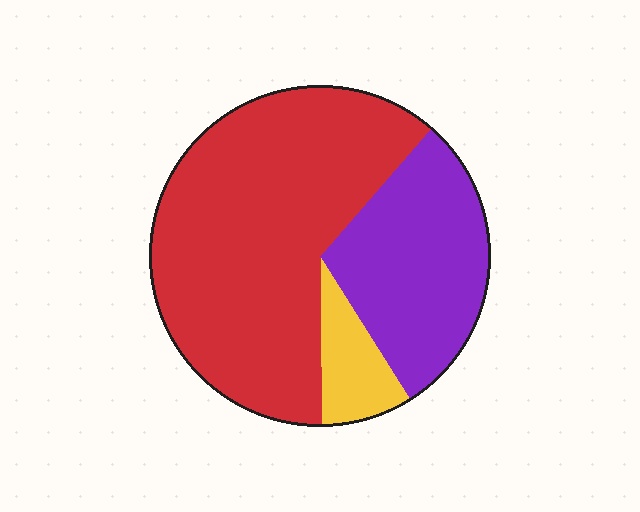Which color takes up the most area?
Red, at roughly 60%.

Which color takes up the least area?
Yellow, at roughly 10%.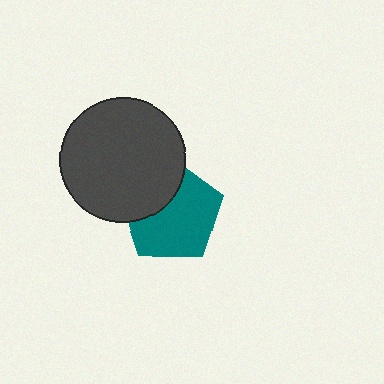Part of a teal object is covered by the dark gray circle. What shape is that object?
It is a pentagon.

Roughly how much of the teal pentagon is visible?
Most of it is visible (roughly 67%).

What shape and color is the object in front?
The object in front is a dark gray circle.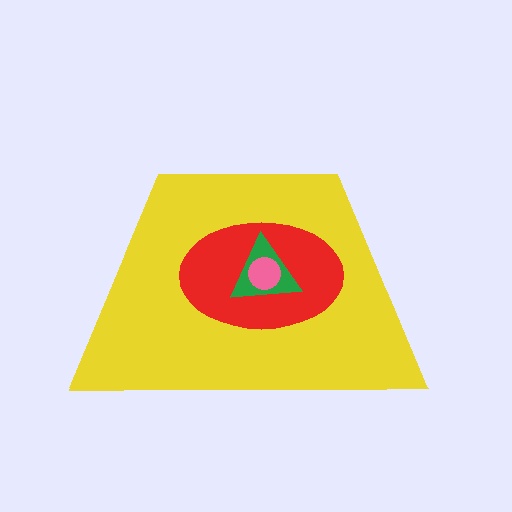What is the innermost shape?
The pink circle.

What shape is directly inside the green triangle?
The pink circle.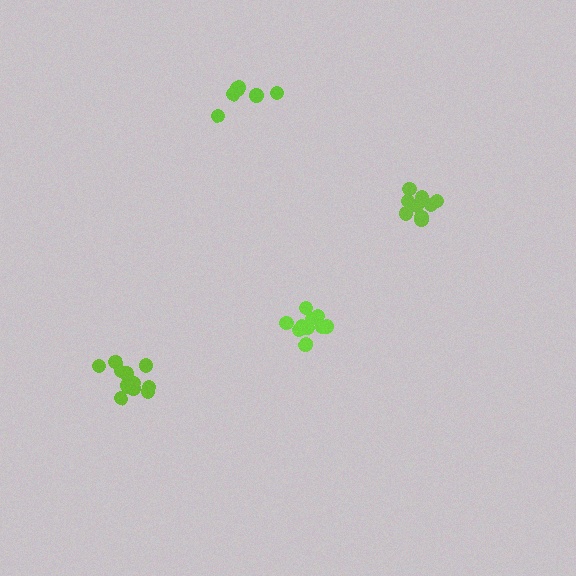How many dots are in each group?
Group 1: 12 dots, Group 2: 12 dots, Group 3: 9 dots, Group 4: 6 dots (39 total).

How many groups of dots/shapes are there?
There are 4 groups.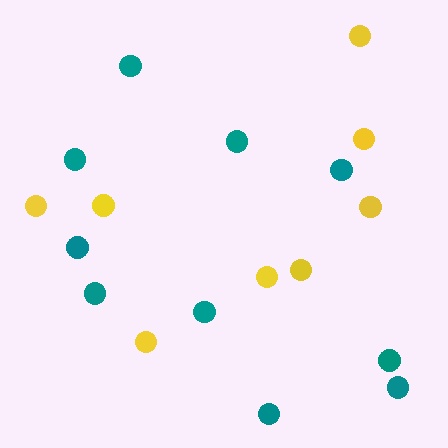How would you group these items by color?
There are 2 groups: one group of yellow circles (8) and one group of teal circles (10).